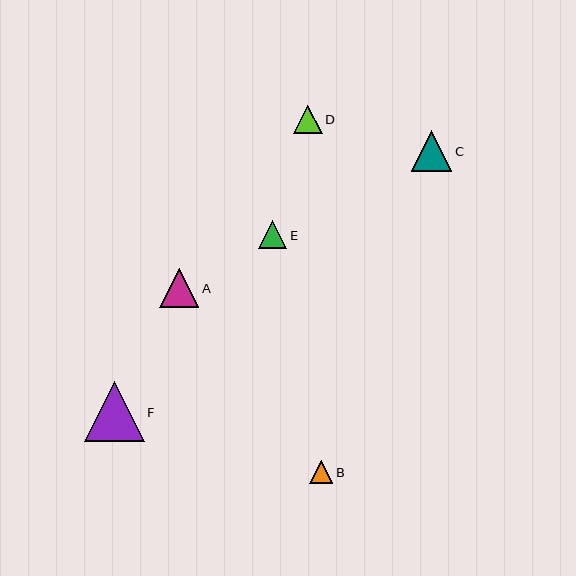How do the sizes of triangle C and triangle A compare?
Triangle C and triangle A are approximately the same size.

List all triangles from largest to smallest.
From largest to smallest: F, C, A, D, E, B.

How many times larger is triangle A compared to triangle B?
Triangle A is approximately 1.7 times the size of triangle B.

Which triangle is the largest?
Triangle F is the largest with a size of approximately 60 pixels.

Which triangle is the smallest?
Triangle B is the smallest with a size of approximately 23 pixels.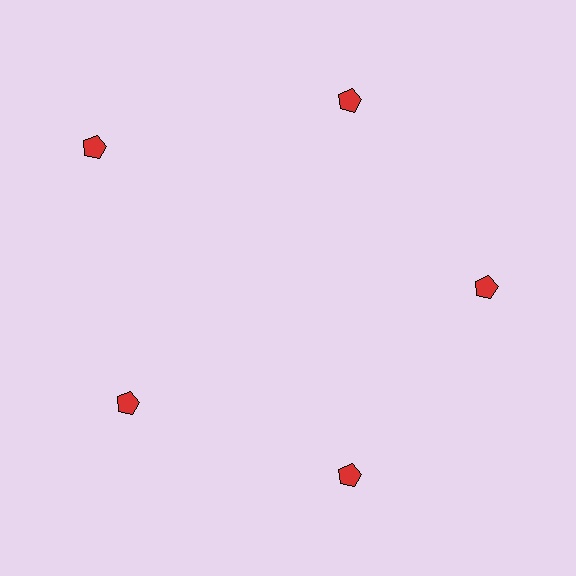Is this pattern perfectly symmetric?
No. The 5 red pentagons are arranged in a ring, but one element near the 10 o'clock position is pushed outward from the center, breaking the 5-fold rotational symmetry.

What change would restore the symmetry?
The symmetry would be restored by moving it inward, back onto the ring so that all 5 pentagons sit at equal angles and equal distance from the center.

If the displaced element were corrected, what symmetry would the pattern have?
It would have 5-fold rotational symmetry — the pattern would map onto itself every 72 degrees.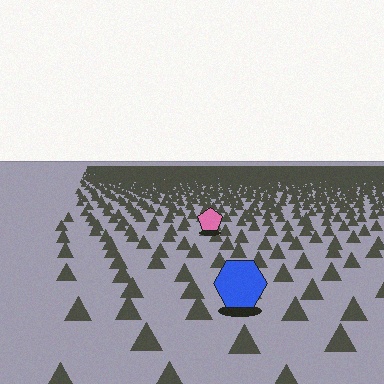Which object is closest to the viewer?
The blue hexagon is closest. The texture marks near it are larger and more spread out.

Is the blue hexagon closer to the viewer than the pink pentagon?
Yes. The blue hexagon is closer — you can tell from the texture gradient: the ground texture is coarser near it.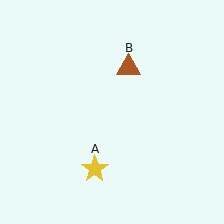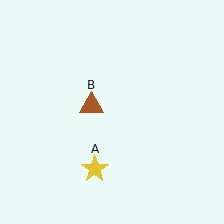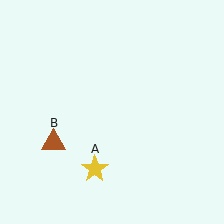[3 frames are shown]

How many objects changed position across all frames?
1 object changed position: brown triangle (object B).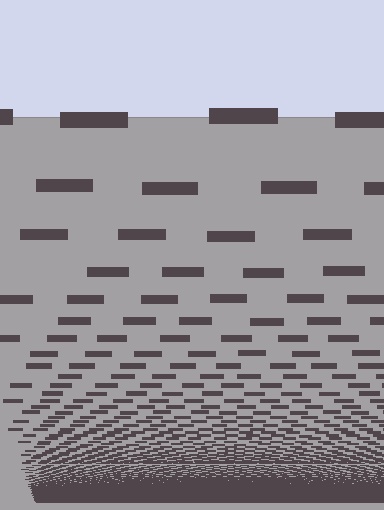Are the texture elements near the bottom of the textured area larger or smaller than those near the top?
Smaller. The gradient is inverted — elements near the bottom are smaller and denser.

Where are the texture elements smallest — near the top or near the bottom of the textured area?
Near the bottom.